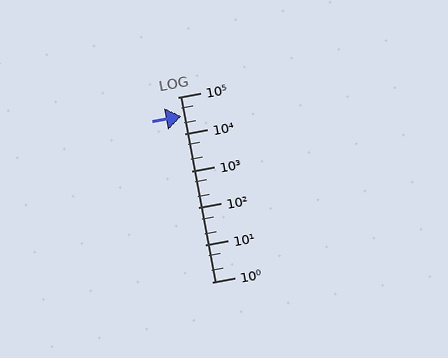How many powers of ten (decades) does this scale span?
The scale spans 5 decades, from 1 to 100000.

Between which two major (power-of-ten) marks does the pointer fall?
The pointer is between 10000 and 100000.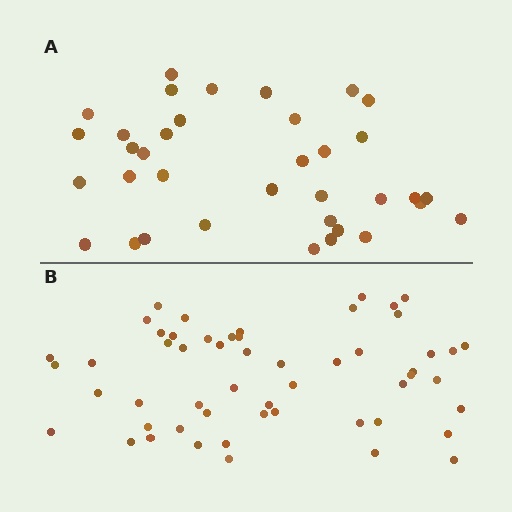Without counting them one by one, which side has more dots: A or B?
Region B (the bottom region) has more dots.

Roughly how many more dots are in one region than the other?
Region B has approximately 20 more dots than region A.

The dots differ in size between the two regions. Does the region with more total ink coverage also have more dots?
No. Region A has more total ink coverage because its dots are larger, but region B actually contains more individual dots. Total area can be misleading — the number of items is what matters here.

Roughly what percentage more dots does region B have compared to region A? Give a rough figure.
About 50% more.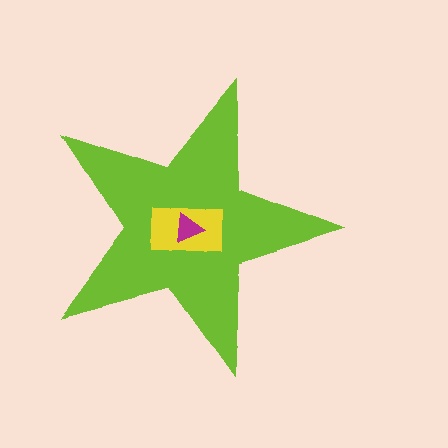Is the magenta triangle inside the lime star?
Yes.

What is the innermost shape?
The magenta triangle.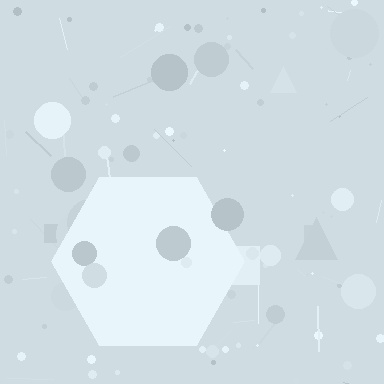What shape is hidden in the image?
A hexagon is hidden in the image.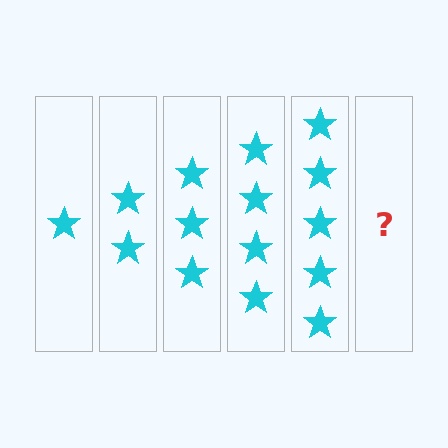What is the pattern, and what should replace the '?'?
The pattern is that each step adds one more star. The '?' should be 6 stars.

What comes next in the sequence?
The next element should be 6 stars.